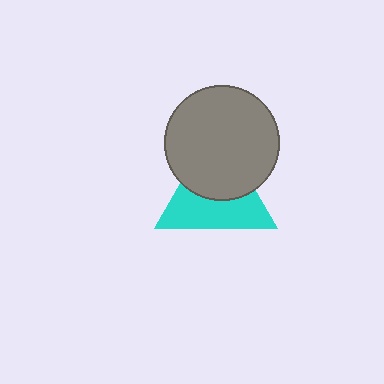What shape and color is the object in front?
The object in front is a gray circle.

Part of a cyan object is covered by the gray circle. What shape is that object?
It is a triangle.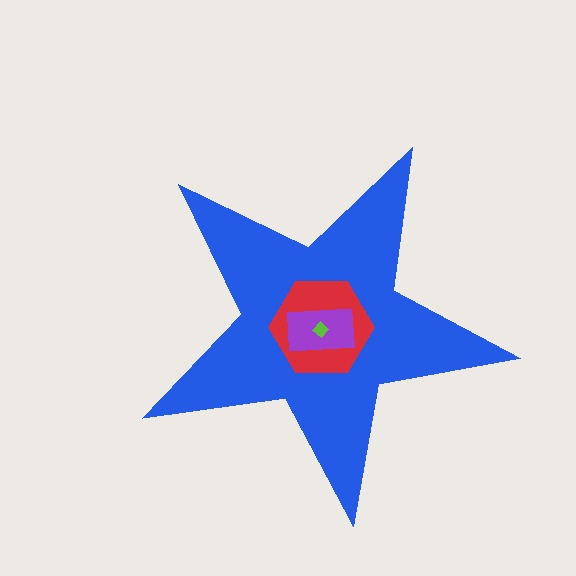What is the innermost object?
The lime diamond.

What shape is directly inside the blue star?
The red hexagon.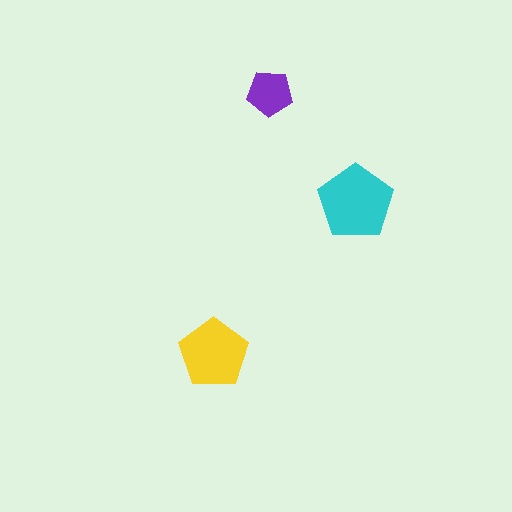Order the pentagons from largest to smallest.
the cyan one, the yellow one, the purple one.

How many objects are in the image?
There are 3 objects in the image.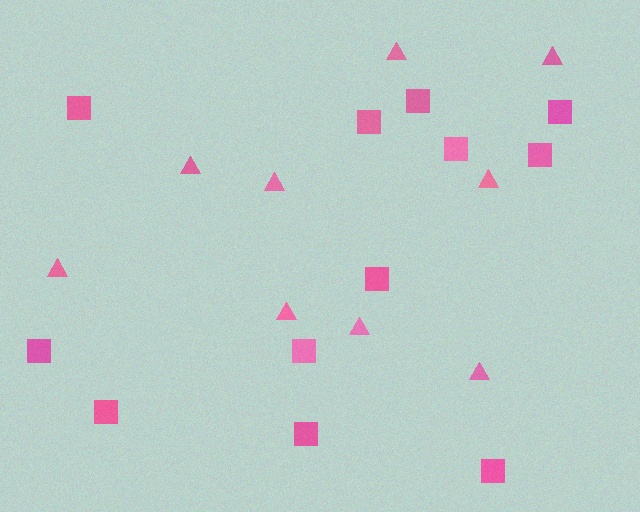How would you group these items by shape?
There are 2 groups: one group of triangles (9) and one group of squares (12).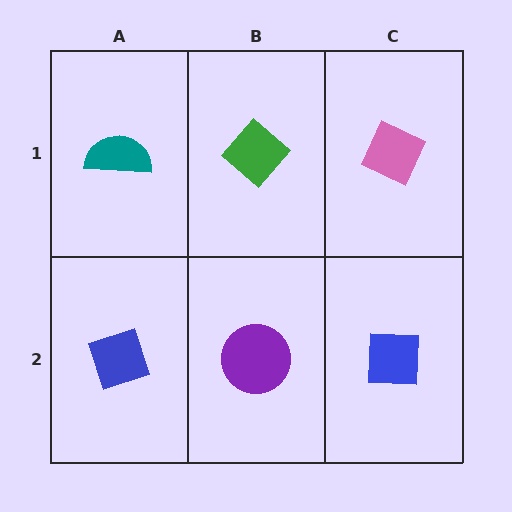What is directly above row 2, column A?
A teal semicircle.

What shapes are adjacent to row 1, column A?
A blue diamond (row 2, column A), a green diamond (row 1, column B).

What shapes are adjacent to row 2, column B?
A green diamond (row 1, column B), a blue diamond (row 2, column A), a blue square (row 2, column C).